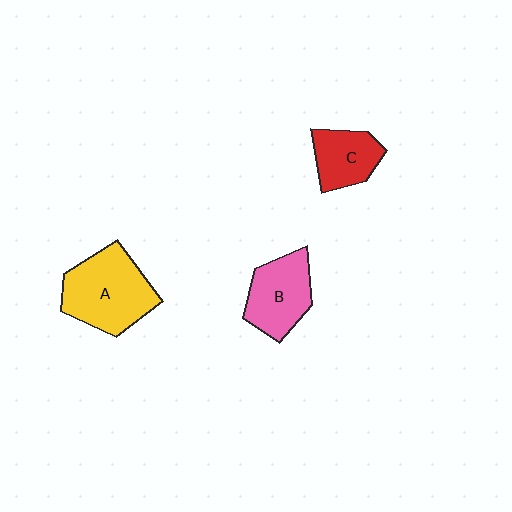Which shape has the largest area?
Shape A (yellow).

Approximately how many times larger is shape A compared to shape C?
Approximately 1.7 times.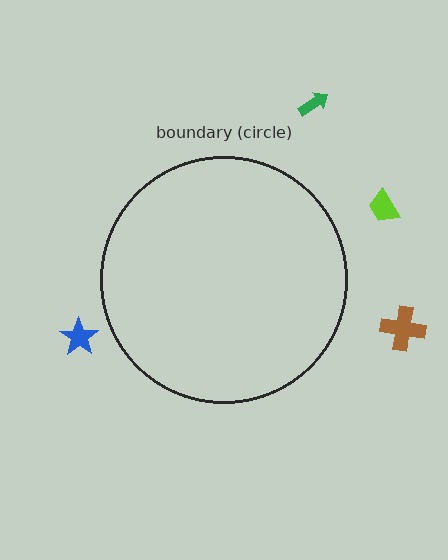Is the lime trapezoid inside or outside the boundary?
Outside.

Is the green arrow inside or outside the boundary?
Outside.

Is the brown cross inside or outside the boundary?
Outside.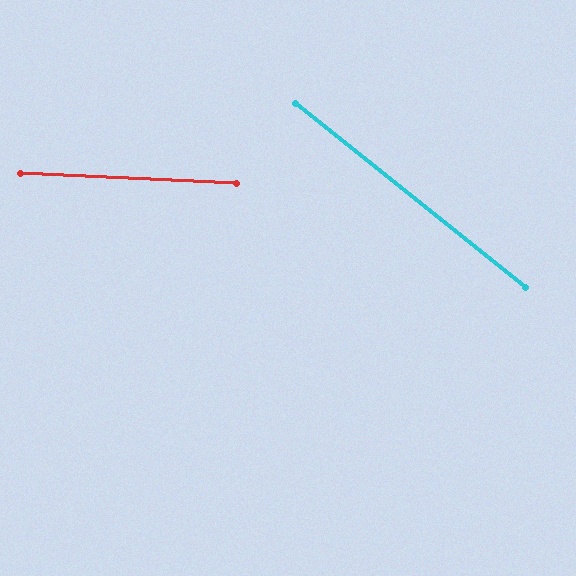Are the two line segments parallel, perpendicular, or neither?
Neither parallel nor perpendicular — they differ by about 36°.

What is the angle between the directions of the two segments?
Approximately 36 degrees.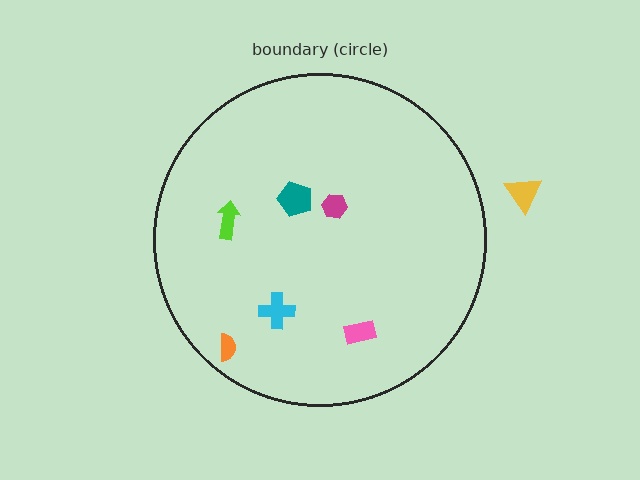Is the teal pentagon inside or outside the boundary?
Inside.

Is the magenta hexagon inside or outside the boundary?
Inside.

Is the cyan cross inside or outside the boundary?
Inside.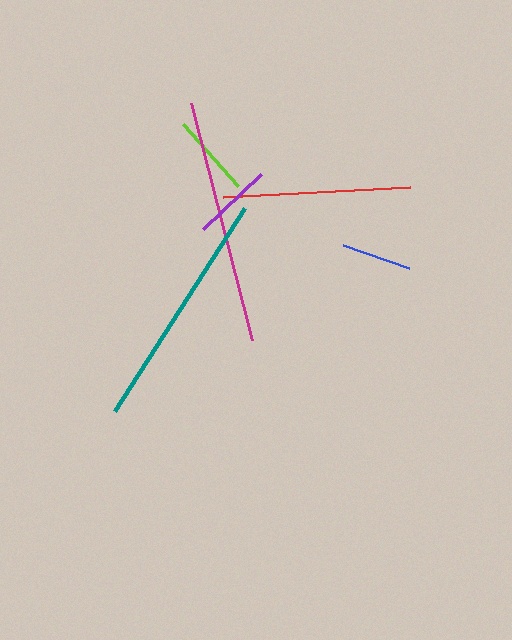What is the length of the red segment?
The red segment is approximately 187 pixels long.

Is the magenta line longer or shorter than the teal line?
The magenta line is longer than the teal line.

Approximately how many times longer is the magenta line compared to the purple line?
The magenta line is approximately 3.1 times the length of the purple line.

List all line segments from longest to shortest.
From longest to shortest: magenta, teal, red, lime, purple, blue.